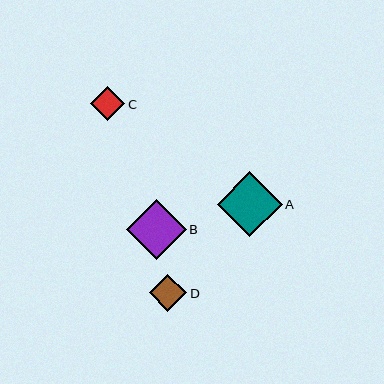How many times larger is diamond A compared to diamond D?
Diamond A is approximately 1.7 times the size of diamond D.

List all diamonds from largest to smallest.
From largest to smallest: A, B, D, C.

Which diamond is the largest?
Diamond A is the largest with a size of approximately 65 pixels.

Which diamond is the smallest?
Diamond C is the smallest with a size of approximately 34 pixels.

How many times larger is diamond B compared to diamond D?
Diamond B is approximately 1.6 times the size of diamond D.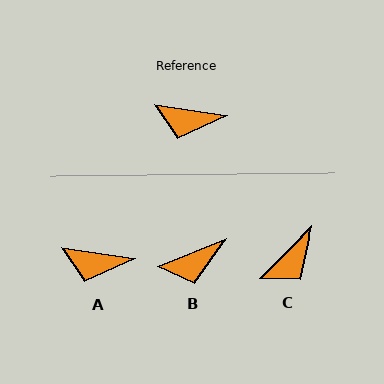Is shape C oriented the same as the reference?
No, it is off by about 53 degrees.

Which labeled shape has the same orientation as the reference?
A.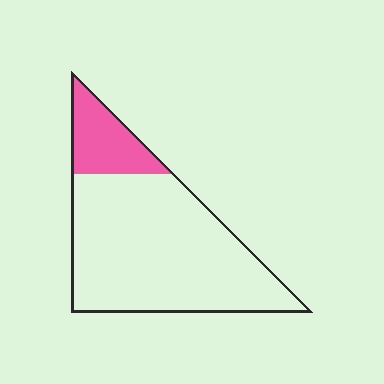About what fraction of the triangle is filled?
About one sixth (1/6).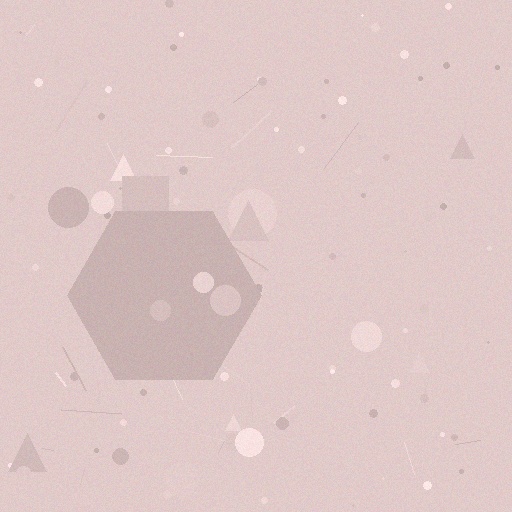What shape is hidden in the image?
A hexagon is hidden in the image.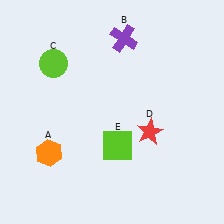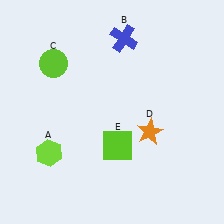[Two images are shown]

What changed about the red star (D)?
In Image 1, D is red. In Image 2, it changed to orange.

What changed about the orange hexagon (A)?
In Image 1, A is orange. In Image 2, it changed to lime.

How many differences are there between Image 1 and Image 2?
There are 3 differences between the two images.